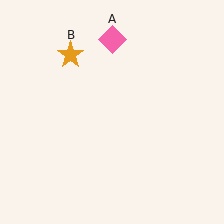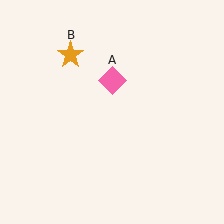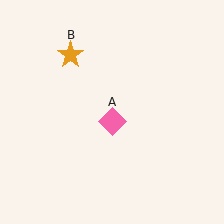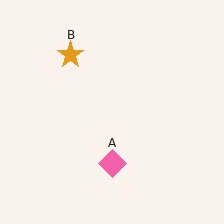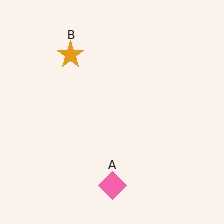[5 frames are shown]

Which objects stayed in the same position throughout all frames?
Orange star (object B) remained stationary.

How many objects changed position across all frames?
1 object changed position: pink diamond (object A).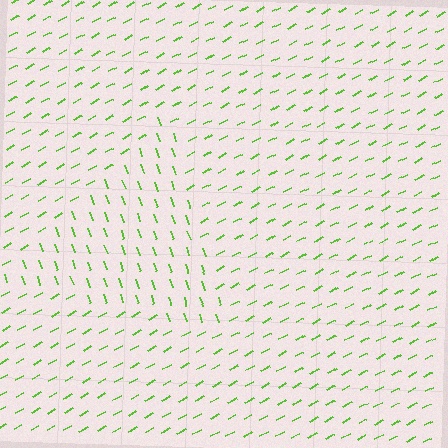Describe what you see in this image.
The image is filled with small lime line segments. A triangle region in the image has lines oriented differently from the surrounding lines, creating a visible texture boundary.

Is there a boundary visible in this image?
Yes, there is a texture boundary formed by a change in line orientation.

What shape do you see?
I see a triangle.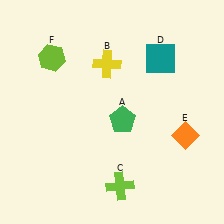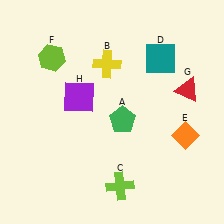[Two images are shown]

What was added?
A red triangle (G), a purple square (H) were added in Image 2.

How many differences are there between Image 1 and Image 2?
There are 2 differences between the two images.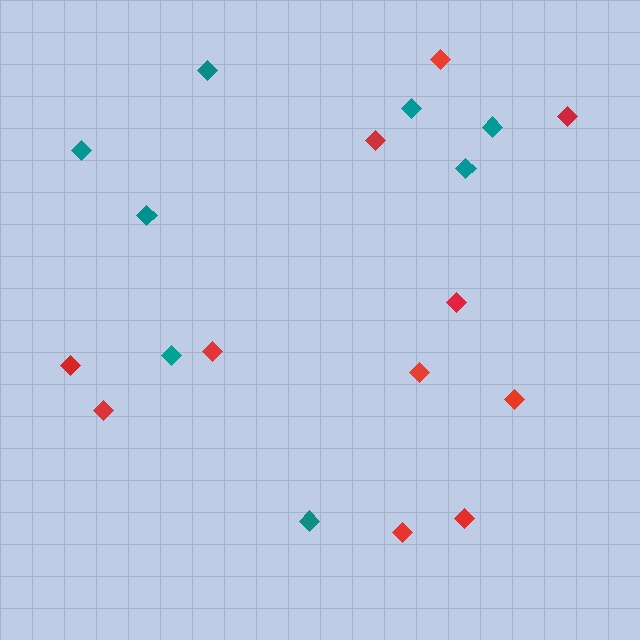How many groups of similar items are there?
There are 2 groups: one group of teal diamonds (8) and one group of red diamonds (11).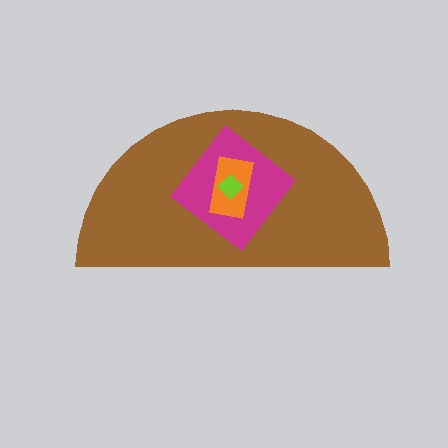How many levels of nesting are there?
4.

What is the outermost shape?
The brown semicircle.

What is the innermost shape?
The lime diamond.